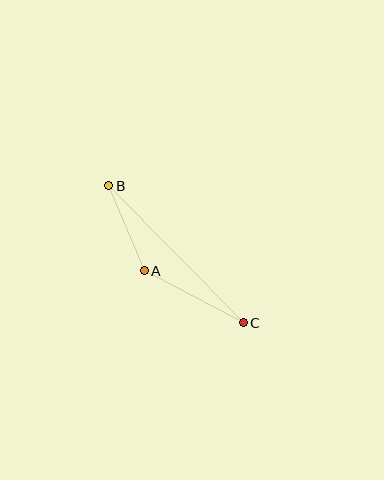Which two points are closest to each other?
Points A and B are closest to each other.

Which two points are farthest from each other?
Points B and C are farthest from each other.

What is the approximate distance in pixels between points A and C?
The distance between A and C is approximately 112 pixels.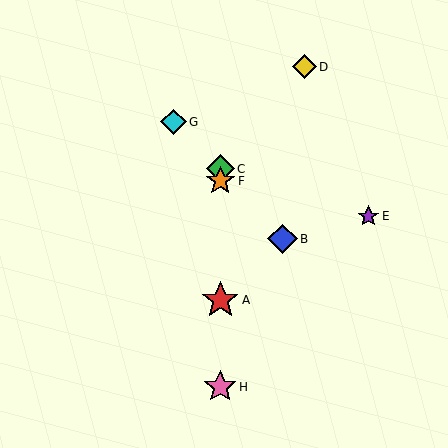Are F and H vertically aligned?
Yes, both are at x≈220.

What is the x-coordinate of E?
Object E is at x≈368.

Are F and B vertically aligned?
No, F is at x≈220 and B is at x≈282.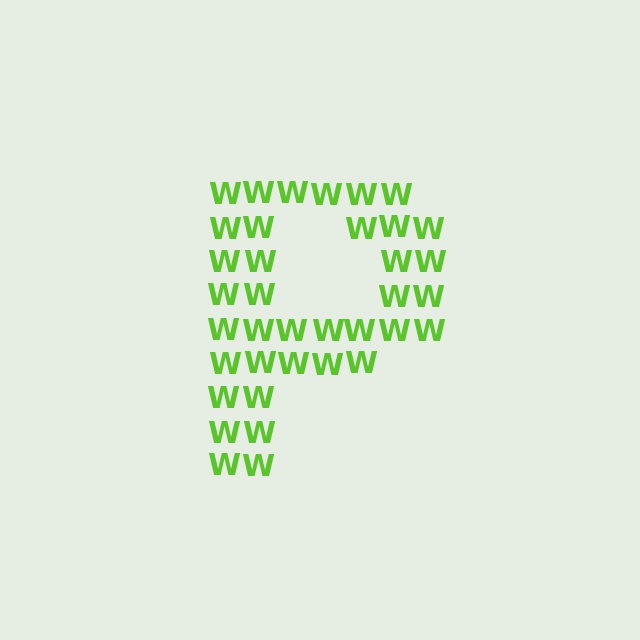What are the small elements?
The small elements are letter W's.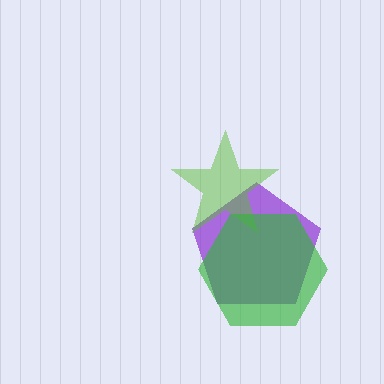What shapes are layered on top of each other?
The layered shapes are: a purple pentagon, a lime star, a green hexagon.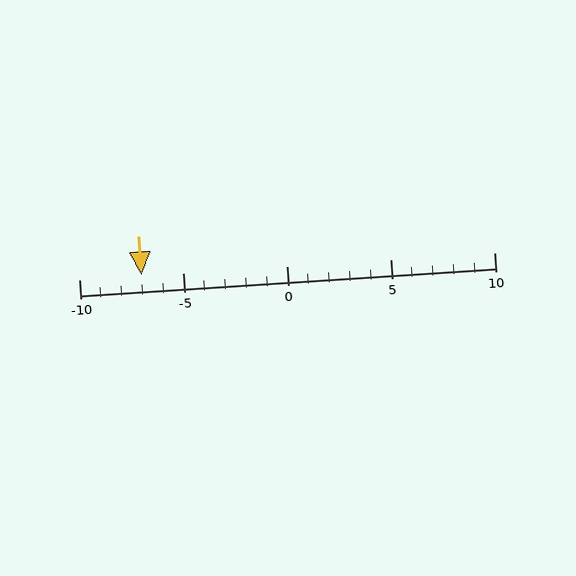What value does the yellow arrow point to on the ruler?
The yellow arrow points to approximately -7.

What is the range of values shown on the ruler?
The ruler shows values from -10 to 10.